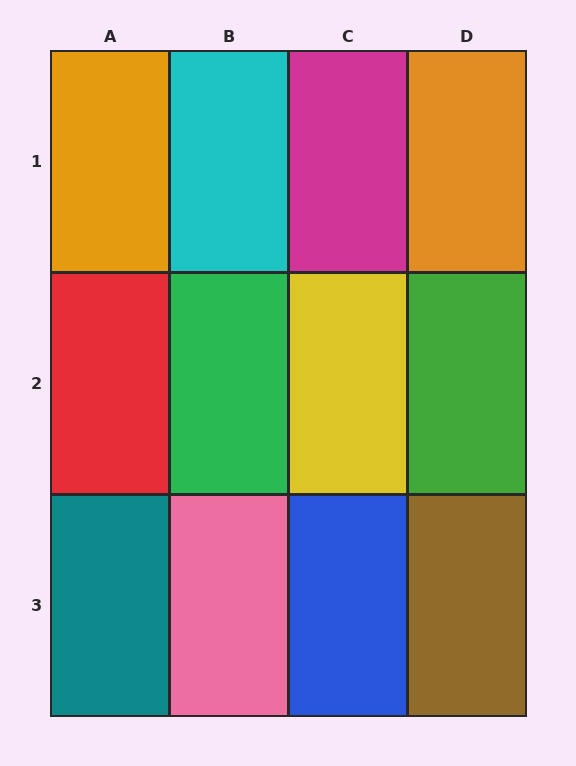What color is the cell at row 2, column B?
Green.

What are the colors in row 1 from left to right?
Orange, cyan, magenta, orange.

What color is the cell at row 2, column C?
Yellow.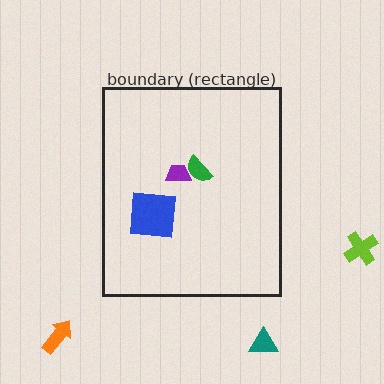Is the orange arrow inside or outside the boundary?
Outside.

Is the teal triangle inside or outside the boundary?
Outside.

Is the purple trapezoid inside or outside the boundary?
Inside.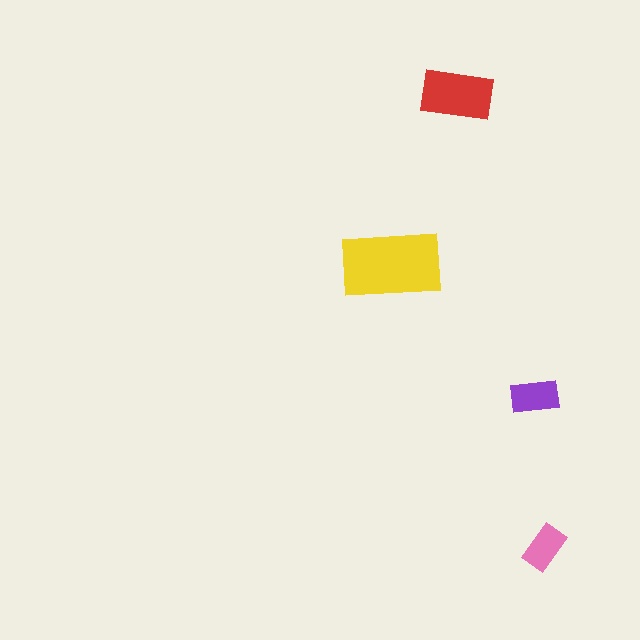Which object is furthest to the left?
The yellow rectangle is leftmost.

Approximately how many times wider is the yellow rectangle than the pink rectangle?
About 2 times wider.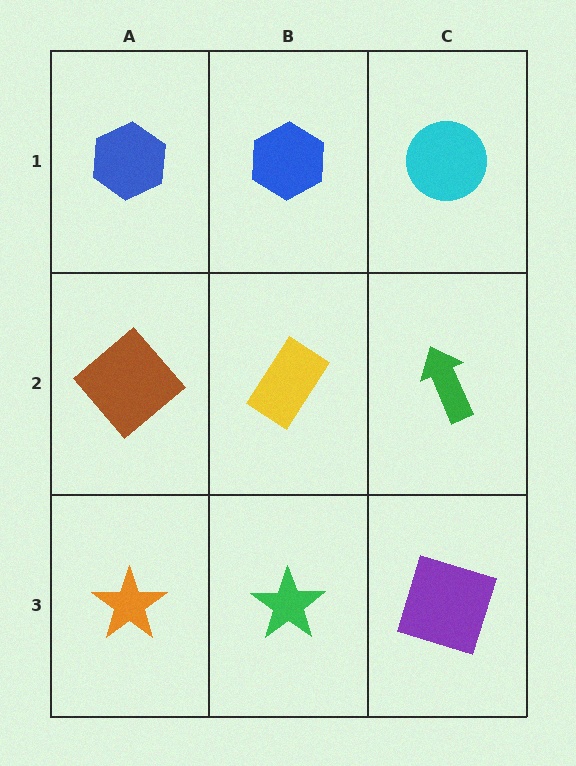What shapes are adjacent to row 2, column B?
A blue hexagon (row 1, column B), a green star (row 3, column B), a brown diamond (row 2, column A), a green arrow (row 2, column C).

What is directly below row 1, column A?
A brown diamond.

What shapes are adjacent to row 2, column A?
A blue hexagon (row 1, column A), an orange star (row 3, column A), a yellow rectangle (row 2, column B).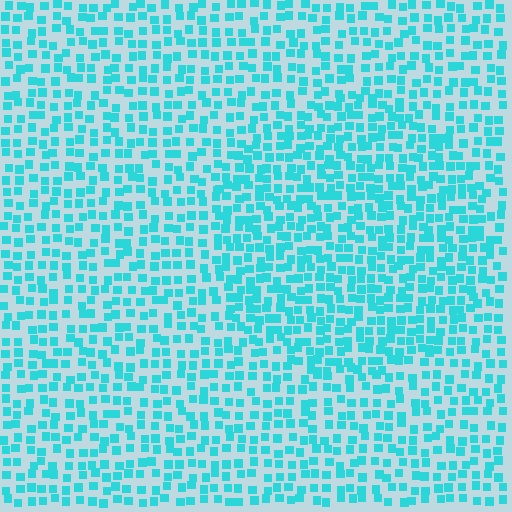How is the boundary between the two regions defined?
The boundary is defined by a change in element density (approximately 1.5x ratio). All elements are the same color, size, and shape.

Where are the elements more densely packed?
The elements are more densely packed inside the circle boundary.